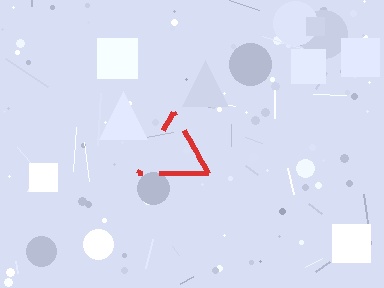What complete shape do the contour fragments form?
The contour fragments form a triangle.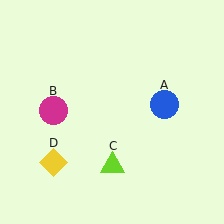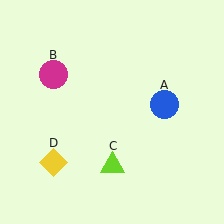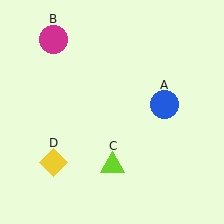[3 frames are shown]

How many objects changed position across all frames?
1 object changed position: magenta circle (object B).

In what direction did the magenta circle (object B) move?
The magenta circle (object B) moved up.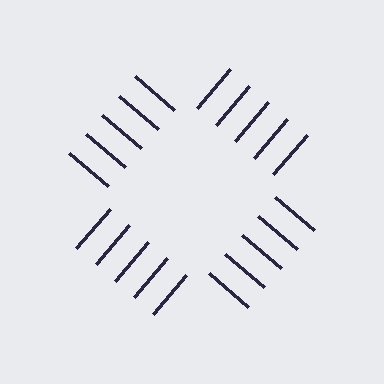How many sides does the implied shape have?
4 sides — the line-ends trace a square.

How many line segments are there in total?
20 — 5 along each of the 4 edges.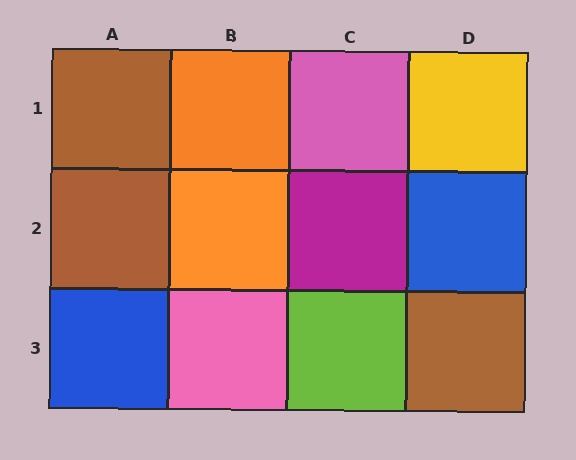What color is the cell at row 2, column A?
Brown.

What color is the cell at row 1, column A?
Brown.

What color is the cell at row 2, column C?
Magenta.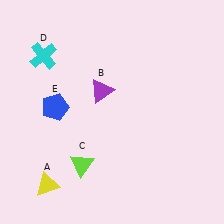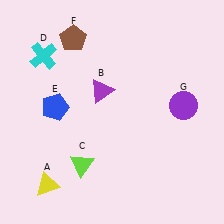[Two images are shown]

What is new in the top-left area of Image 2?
A brown pentagon (F) was added in the top-left area of Image 2.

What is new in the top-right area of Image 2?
A purple circle (G) was added in the top-right area of Image 2.